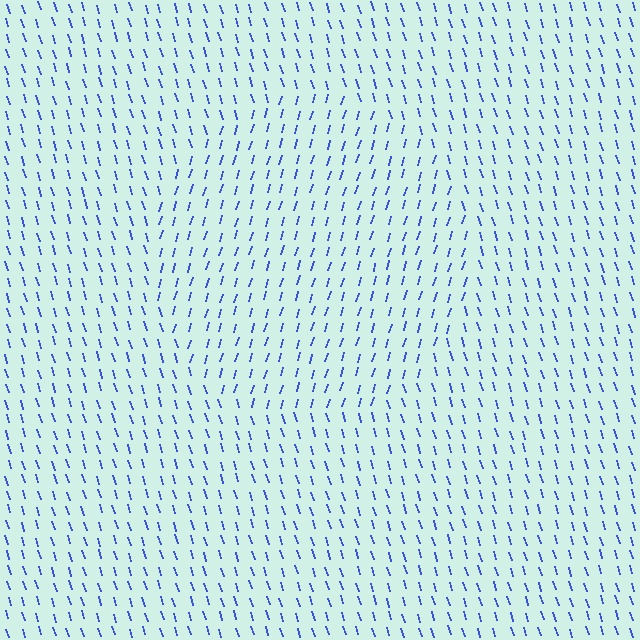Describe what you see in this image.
The image is filled with small blue line segments. A circle region in the image has lines oriented differently from the surrounding lines, creating a visible texture boundary.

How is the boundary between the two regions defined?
The boundary is defined purely by a change in line orientation (approximately 33 degrees difference). All lines are the same color and thickness.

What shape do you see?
I see a circle.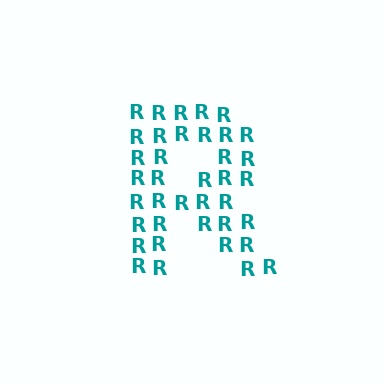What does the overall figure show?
The overall figure shows the letter R.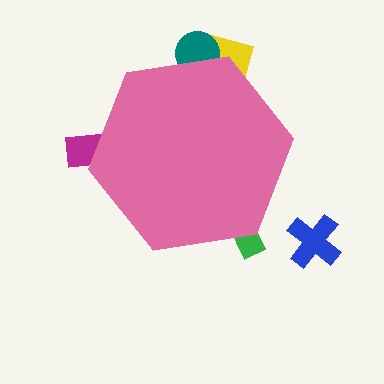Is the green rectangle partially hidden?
Yes, the green rectangle is partially hidden behind the pink hexagon.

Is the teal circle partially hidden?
Yes, the teal circle is partially hidden behind the pink hexagon.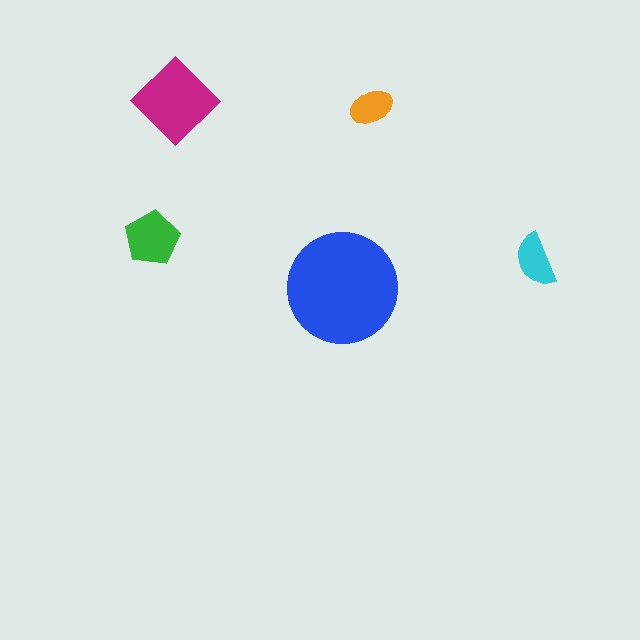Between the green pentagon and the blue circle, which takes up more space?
The blue circle.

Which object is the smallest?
The orange ellipse.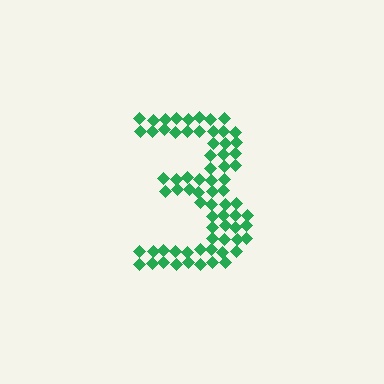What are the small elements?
The small elements are diamonds.